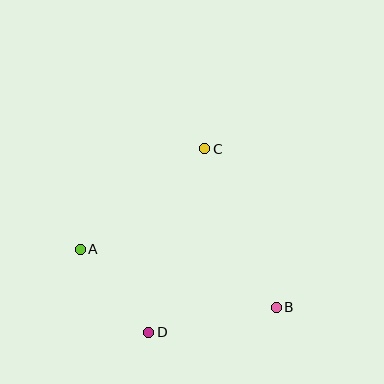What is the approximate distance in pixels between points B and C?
The distance between B and C is approximately 174 pixels.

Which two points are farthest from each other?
Points A and B are farthest from each other.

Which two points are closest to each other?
Points A and D are closest to each other.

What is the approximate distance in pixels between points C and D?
The distance between C and D is approximately 192 pixels.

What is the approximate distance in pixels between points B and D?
The distance between B and D is approximately 130 pixels.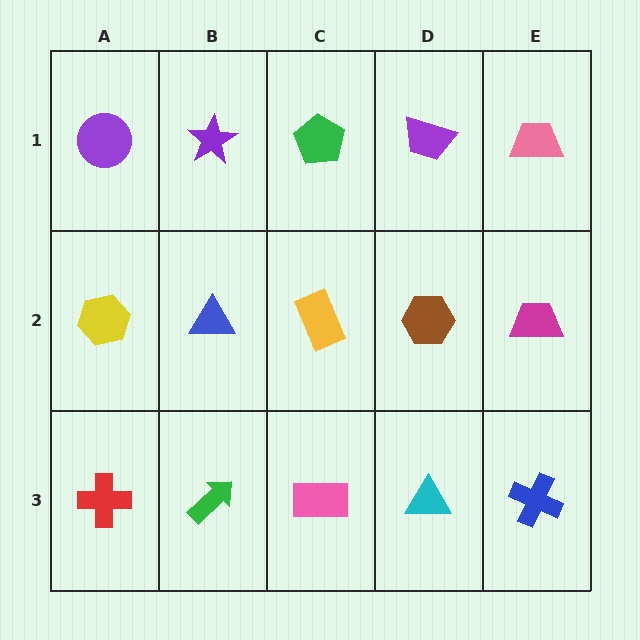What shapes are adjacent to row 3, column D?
A brown hexagon (row 2, column D), a pink rectangle (row 3, column C), a blue cross (row 3, column E).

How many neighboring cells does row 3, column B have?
3.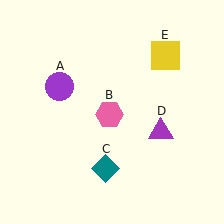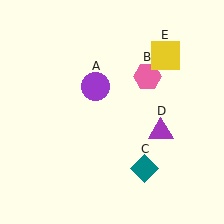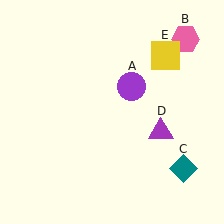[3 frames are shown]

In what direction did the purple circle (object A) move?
The purple circle (object A) moved right.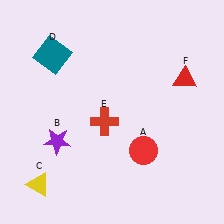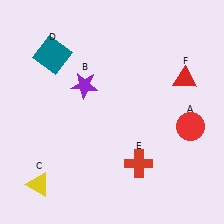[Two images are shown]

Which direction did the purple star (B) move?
The purple star (B) moved up.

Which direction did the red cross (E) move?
The red cross (E) moved down.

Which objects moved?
The objects that moved are: the red circle (A), the purple star (B), the red cross (E).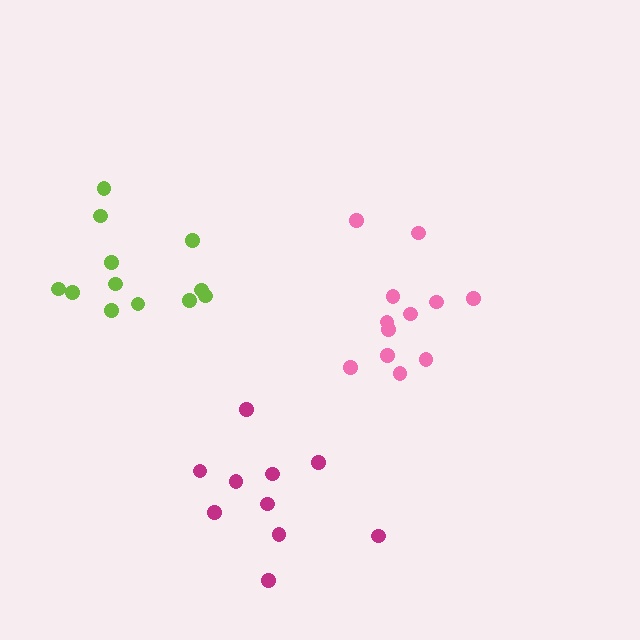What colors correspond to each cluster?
The clusters are colored: magenta, lime, pink.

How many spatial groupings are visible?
There are 3 spatial groupings.